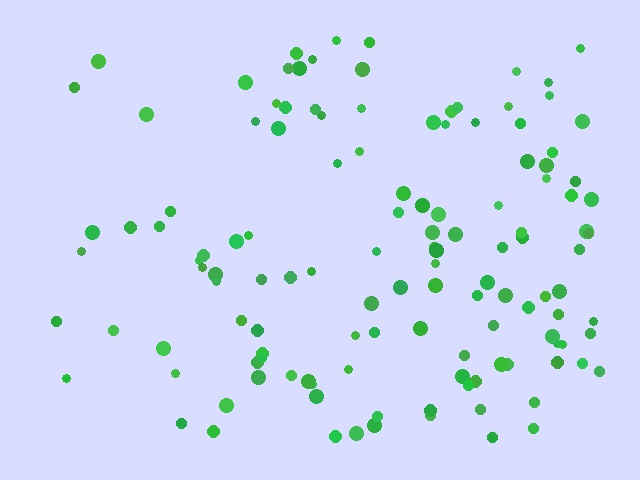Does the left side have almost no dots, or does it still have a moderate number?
Still a moderate number, just noticeably fewer than the right.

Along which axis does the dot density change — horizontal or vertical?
Horizontal.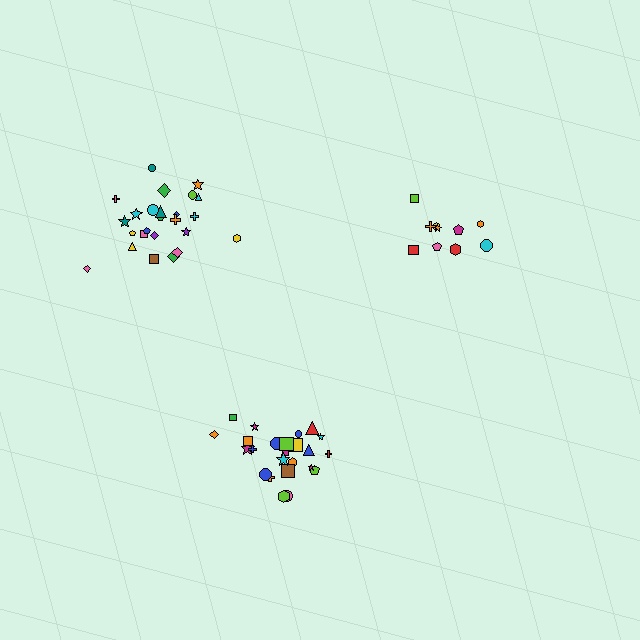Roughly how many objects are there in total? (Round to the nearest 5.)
Roughly 60 objects in total.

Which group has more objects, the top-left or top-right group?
The top-left group.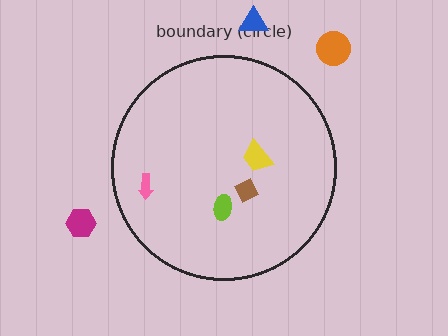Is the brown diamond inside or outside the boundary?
Inside.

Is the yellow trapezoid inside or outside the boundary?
Inside.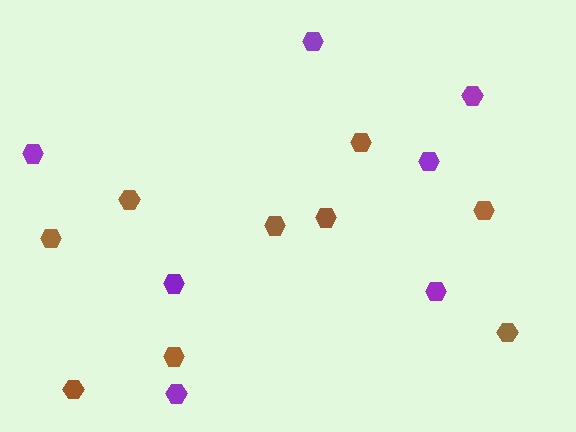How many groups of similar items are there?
There are 2 groups: one group of purple hexagons (7) and one group of brown hexagons (9).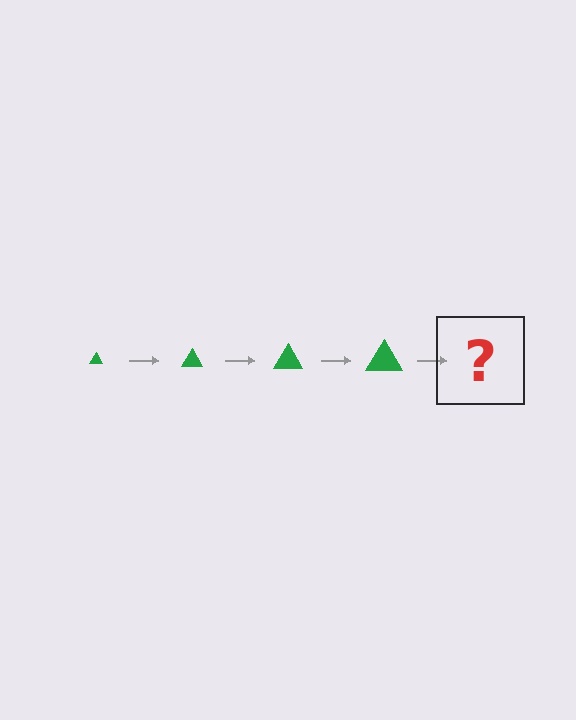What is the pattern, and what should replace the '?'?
The pattern is that the triangle gets progressively larger each step. The '?' should be a green triangle, larger than the previous one.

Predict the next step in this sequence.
The next step is a green triangle, larger than the previous one.